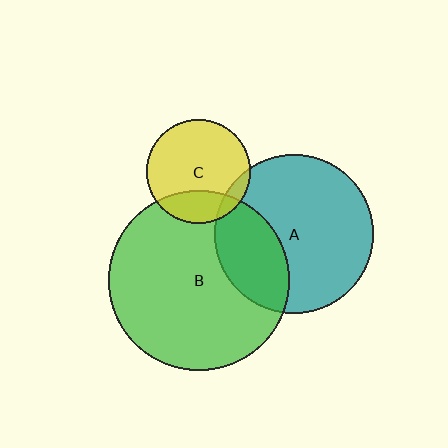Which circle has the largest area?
Circle B (green).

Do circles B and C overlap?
Yes.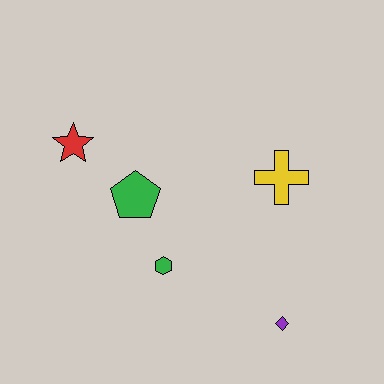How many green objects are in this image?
There are 2 green objects.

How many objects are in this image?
There are 5 objects.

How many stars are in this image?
There is 1 star.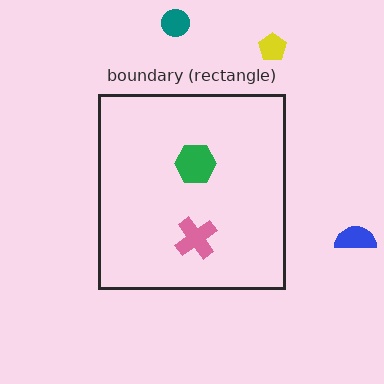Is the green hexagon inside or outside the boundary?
Inside.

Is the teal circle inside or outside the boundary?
Outside.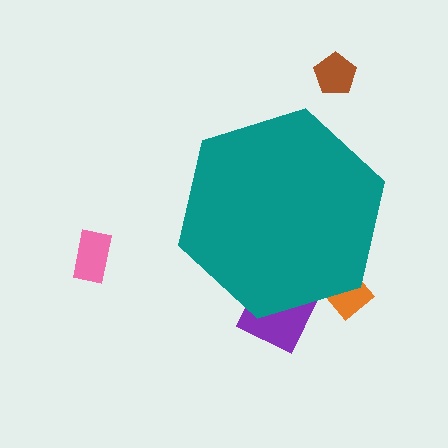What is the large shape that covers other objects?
A teal hexagon.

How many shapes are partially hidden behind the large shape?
2 shapes are partially hidden.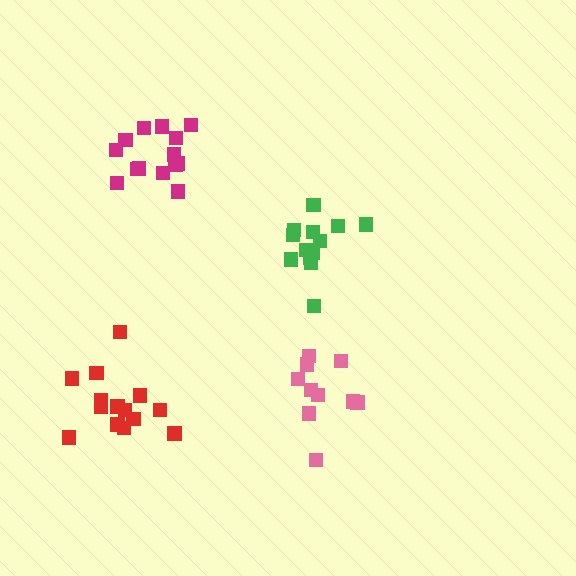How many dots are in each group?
Group 1: 10 dots, Group 2: 13 dots, Group 3: 14 dots, Group 4: 14 dots (51 total).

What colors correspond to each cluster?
The clusters are colored: pink, green, red, magenta.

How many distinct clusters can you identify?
There are 4 distinct clusters.